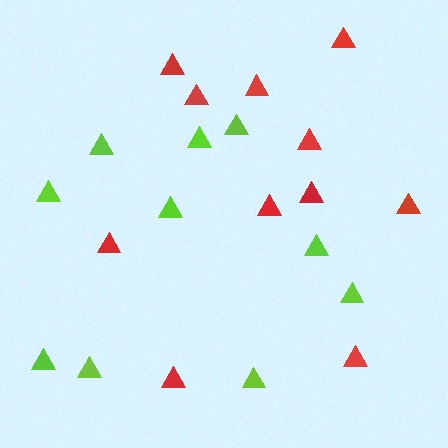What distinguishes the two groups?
There are 2 groups: one group of red triangles (11) and one group of lime triangles (10).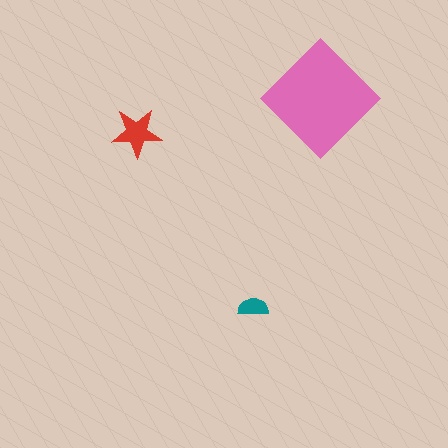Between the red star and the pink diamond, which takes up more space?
The pink diamond.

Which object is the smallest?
The teal semicircle.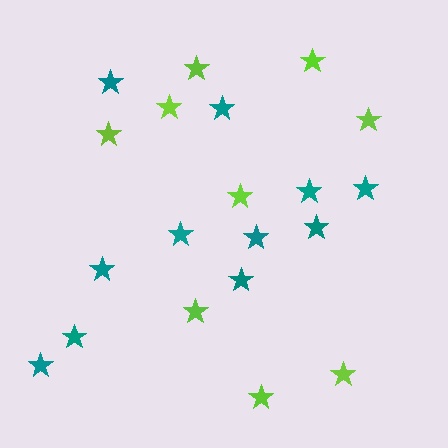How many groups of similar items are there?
There are 2 groups: one group of lime stars (9) and one group of teal stars (11).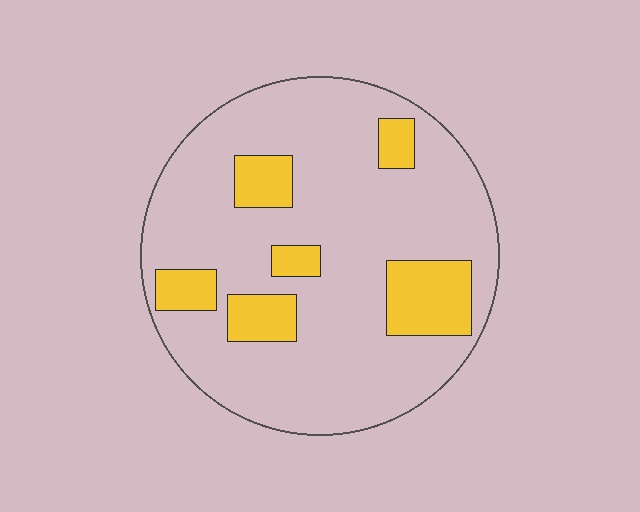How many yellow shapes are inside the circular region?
6.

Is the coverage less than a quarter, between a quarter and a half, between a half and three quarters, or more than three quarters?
Less than a quarter.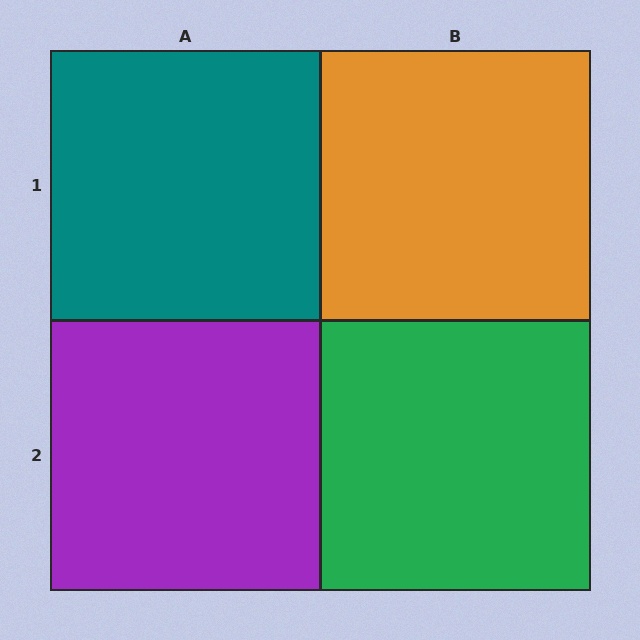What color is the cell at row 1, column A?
Teal.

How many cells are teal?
1 cell is teal.